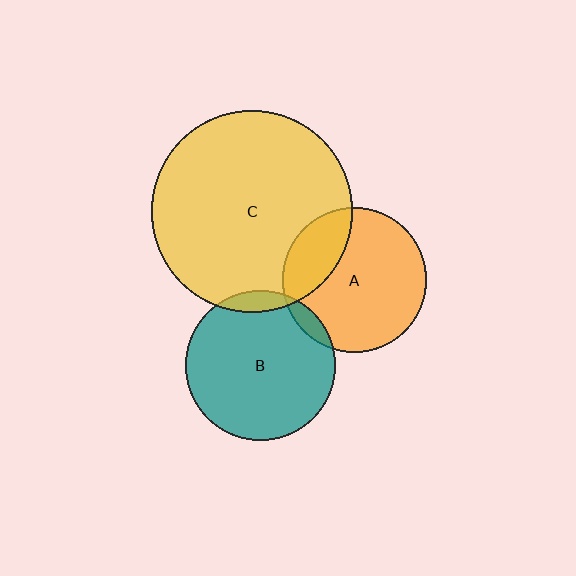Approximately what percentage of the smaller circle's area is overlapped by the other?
Approximately 25%.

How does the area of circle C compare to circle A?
Approximately 1.9 times.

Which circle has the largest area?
Circle C (yellow).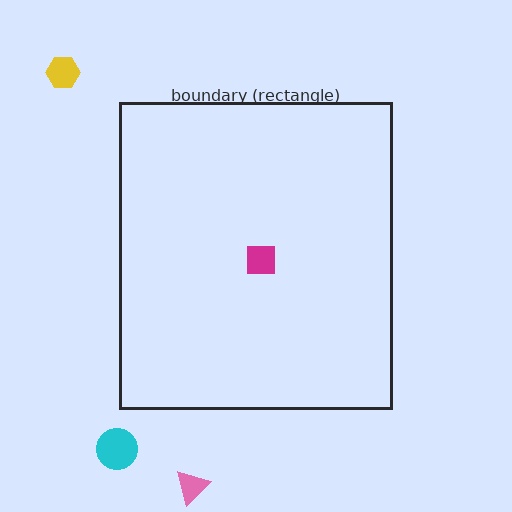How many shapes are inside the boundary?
1 inside, 3 outside.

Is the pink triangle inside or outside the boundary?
Outside.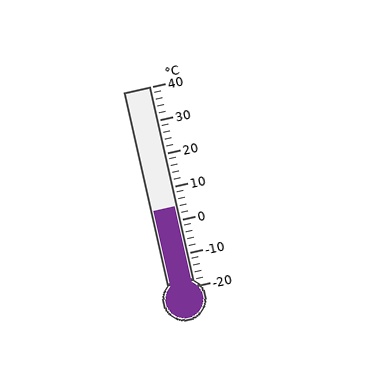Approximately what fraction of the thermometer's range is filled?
The thermometer is filled to approximately 40% of its range.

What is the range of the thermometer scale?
The thermometer scale ranges from -20°C to 40°C.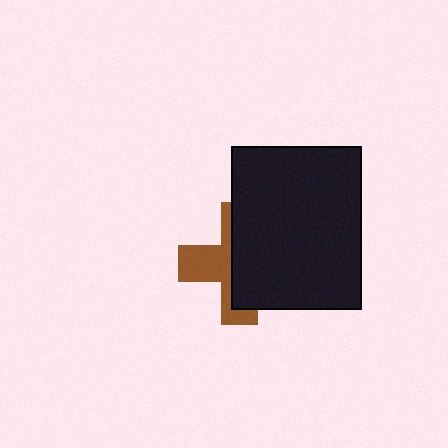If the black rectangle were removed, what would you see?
You would see the complete brown cross.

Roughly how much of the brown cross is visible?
A small part of it is visible (roughly 42%).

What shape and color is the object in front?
The object in front is a black rectangle.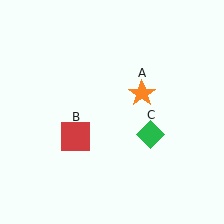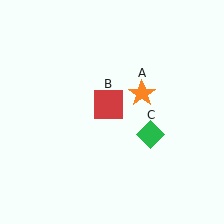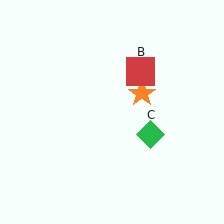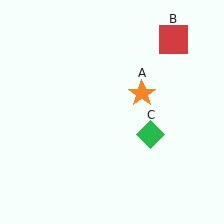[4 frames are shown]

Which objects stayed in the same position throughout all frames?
Orange star (object A) and green diamond (object C) remained stationary.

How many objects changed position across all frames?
1 object changed position: red square (object B).